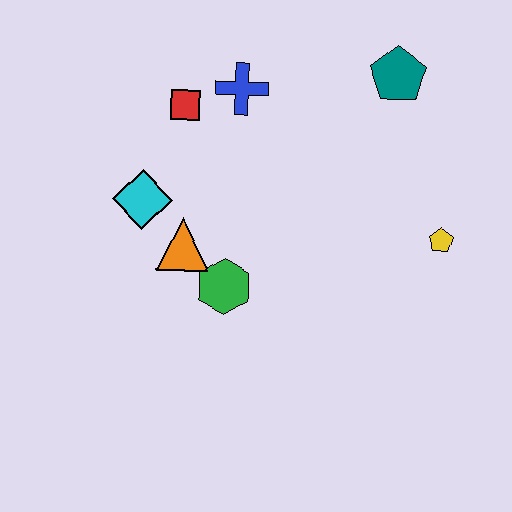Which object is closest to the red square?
The blue cross is closest to the red square.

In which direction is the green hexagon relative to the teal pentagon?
The green hexagon is below the teal pentagon.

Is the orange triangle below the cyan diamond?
Yes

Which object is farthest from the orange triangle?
The teal pentagon is farthest from the orange triangle.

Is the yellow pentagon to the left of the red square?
No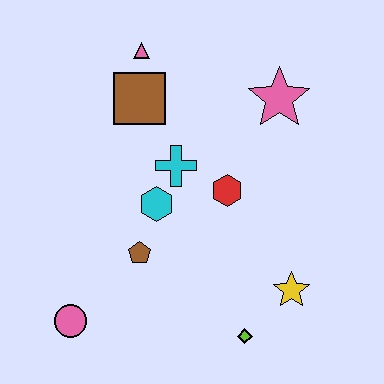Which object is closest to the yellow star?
The lime diamond is closest to the yellow star.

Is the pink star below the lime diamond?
No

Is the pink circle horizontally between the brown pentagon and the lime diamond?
No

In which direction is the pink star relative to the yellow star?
The pink star is above the yellow star.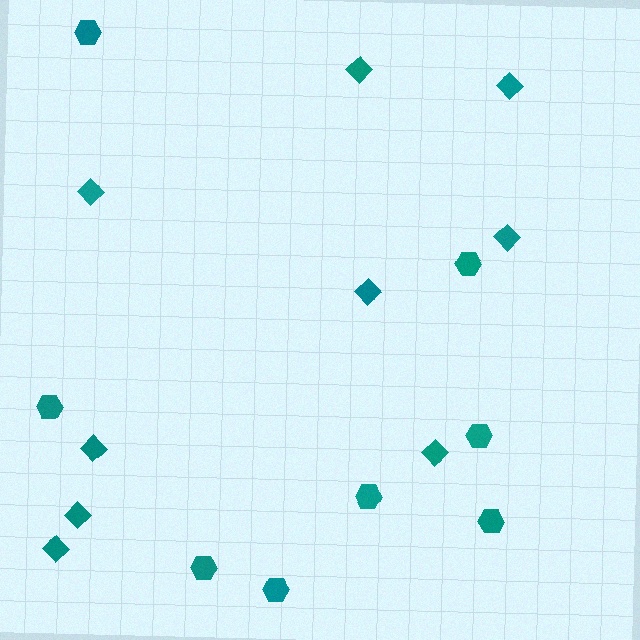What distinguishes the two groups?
There are 2 groups: one group of hexagons (8) and one group of diamonds (9).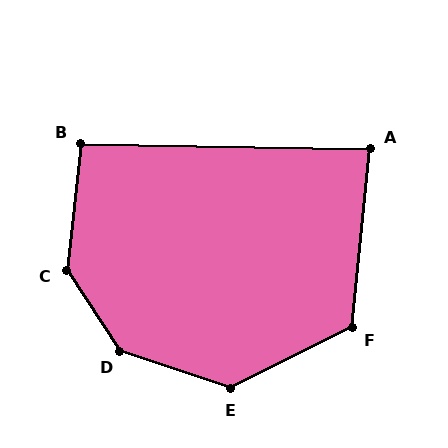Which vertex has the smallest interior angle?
A, at approximately 85 degrees.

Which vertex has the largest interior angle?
D, at approximately 142 degrees.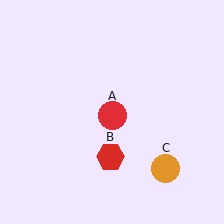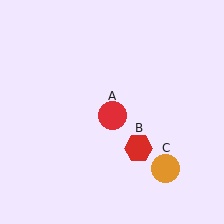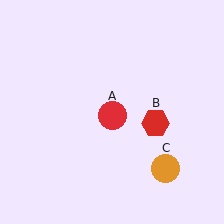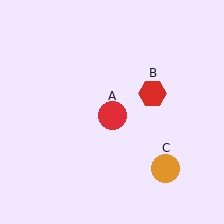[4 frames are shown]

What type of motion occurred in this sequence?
The red hexagon (object B) rotated counterclockwise around the center of the scene.